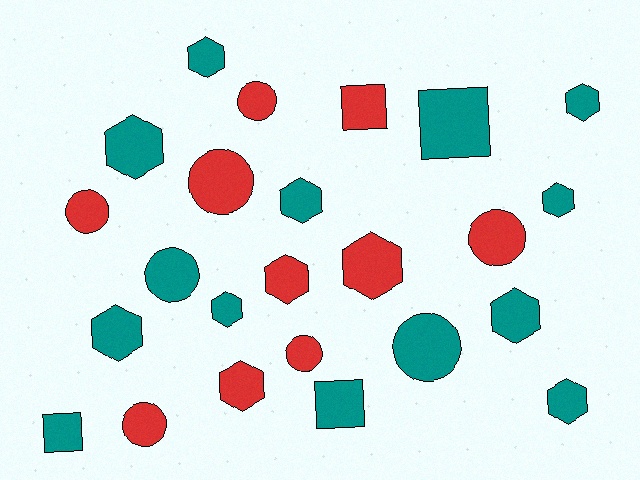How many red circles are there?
There are 6 red circles.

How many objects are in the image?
There are 24 objects.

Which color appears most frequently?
Teal, with 14 objects.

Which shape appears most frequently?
Hexagon, with 12 objects.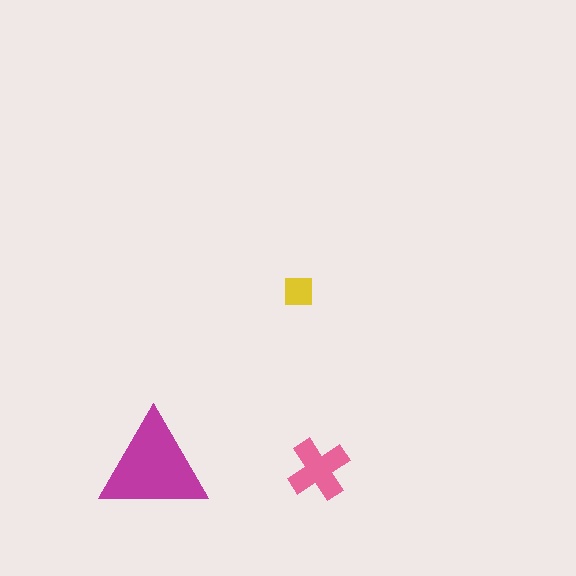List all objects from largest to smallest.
The magenta triangle, the pink cross, the yellow square.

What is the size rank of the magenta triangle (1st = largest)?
1st.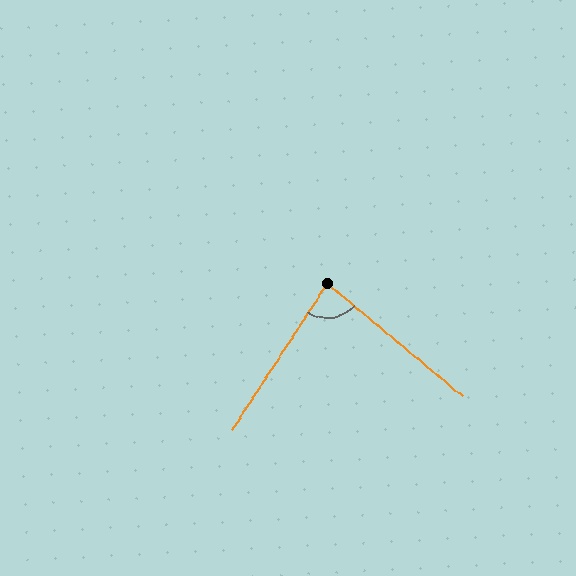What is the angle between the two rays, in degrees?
Approximately 83 degrees.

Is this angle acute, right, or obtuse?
It is acute.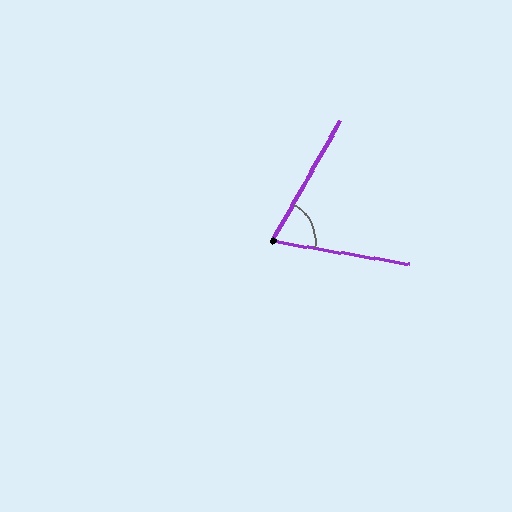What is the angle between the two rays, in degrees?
Approximately 70 degrees.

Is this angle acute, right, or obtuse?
It is acute.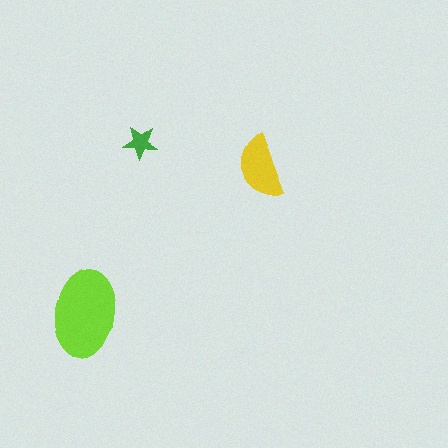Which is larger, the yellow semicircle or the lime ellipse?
The lime ellipse.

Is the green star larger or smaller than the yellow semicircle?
Smaller.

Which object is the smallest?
The green star.